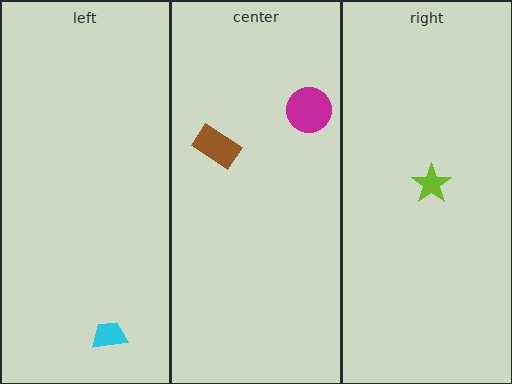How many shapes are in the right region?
1.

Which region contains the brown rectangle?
The center region.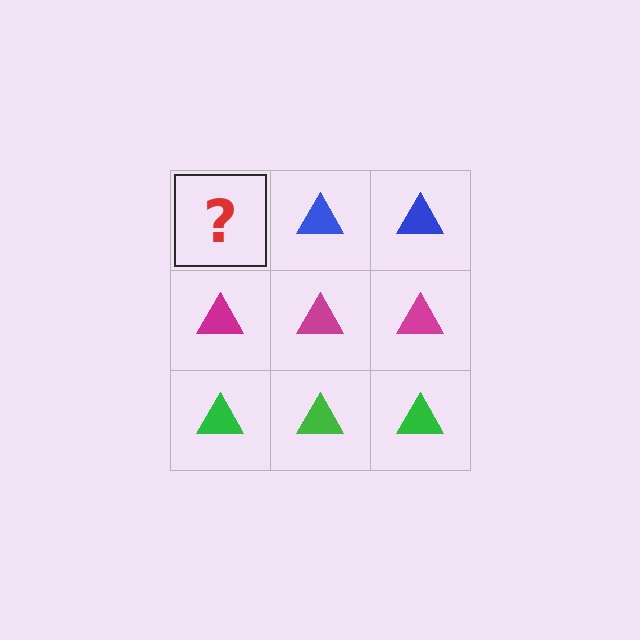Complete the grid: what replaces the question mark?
The question mark should be replaced with a blue triangle.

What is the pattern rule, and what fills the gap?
The rule is that each row has a consistent color. The gap should be filled with a blue triangle.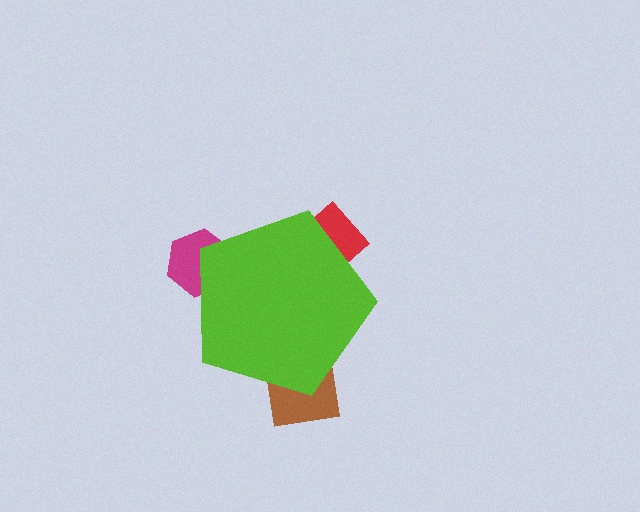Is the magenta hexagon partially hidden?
Yes, the magenta hexagon is partially hidden behind the lime pentagon.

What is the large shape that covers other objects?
A lime pentagon.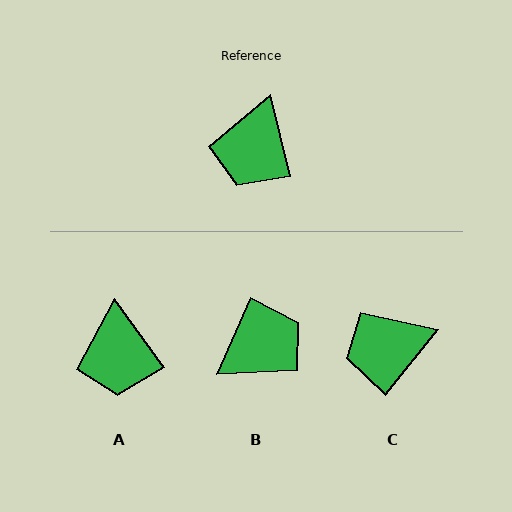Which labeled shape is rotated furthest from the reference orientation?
B, about 143 degrees away.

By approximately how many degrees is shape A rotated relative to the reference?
Approximately 22 degrees counter-clockwise.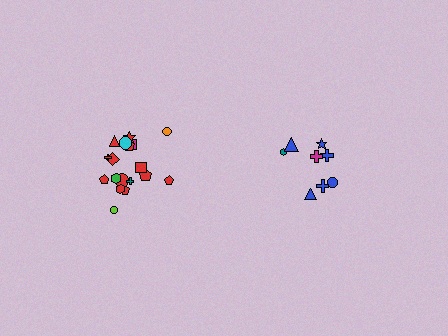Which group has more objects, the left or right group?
The left group.